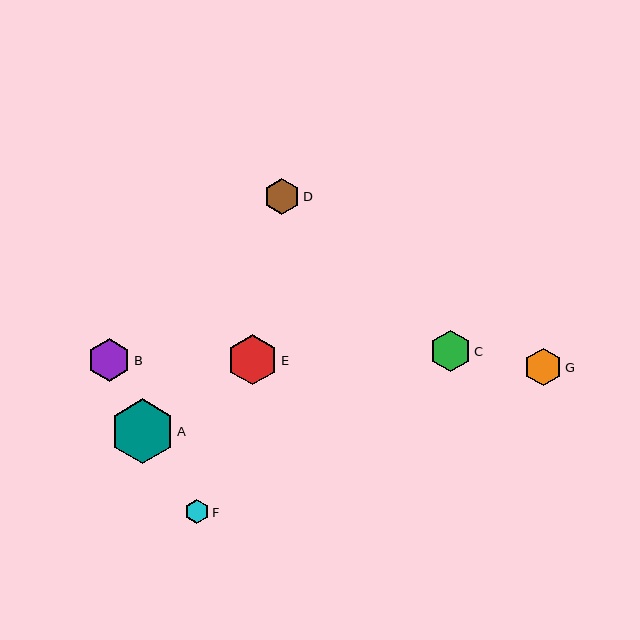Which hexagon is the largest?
Hexagon A is the largest with a size of approximately 64 pixels.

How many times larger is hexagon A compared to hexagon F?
Hexagon A is approximately 2.7 times the size of hexagon F.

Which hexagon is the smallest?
Hexagon F is the smallest with a size of approximately 24 pixels.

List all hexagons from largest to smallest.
From largest to smallest: A, E, B, C, G, D, F.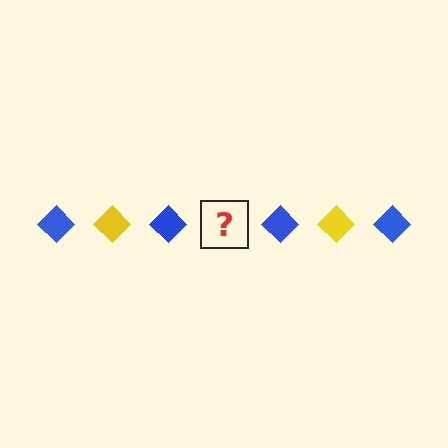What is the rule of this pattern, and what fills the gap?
The rule is that the pattern cycles through blue, yellow diamonds. The gap should be filled with a yellow diamond.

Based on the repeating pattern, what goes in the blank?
The blank should be a yellow diamond.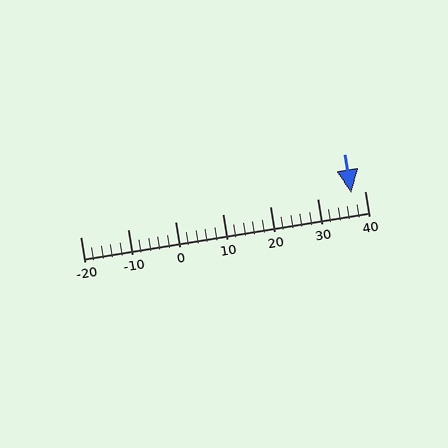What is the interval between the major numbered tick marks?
The major tick marks are spaced 10 units apart.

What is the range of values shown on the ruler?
The ruler shows values from -20 to 40.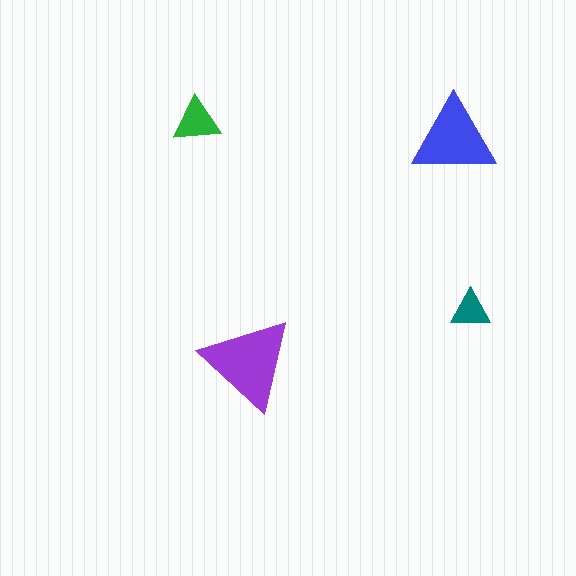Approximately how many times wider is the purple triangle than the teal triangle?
About 2.5 times wider.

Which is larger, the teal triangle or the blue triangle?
The blue one.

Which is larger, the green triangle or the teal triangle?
The green one.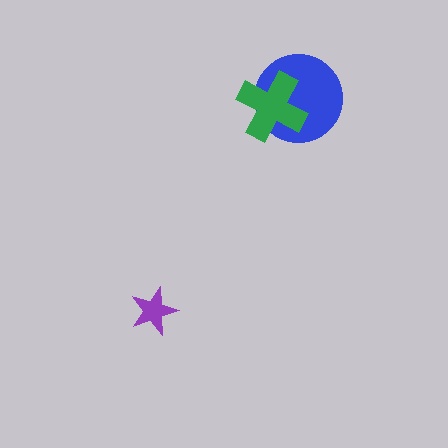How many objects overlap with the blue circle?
1 object overlaps with the blue circle.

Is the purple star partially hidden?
No, no other shape covers it.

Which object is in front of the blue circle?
The green cross is in front of the blue circle.